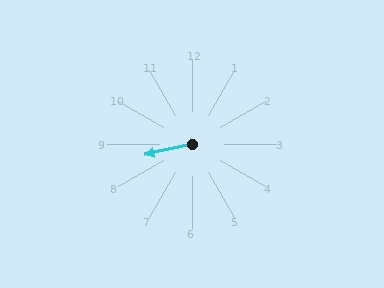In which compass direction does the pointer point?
West.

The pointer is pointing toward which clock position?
Roughly 9 o'clock.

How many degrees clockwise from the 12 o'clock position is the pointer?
Approximately 258 degrees.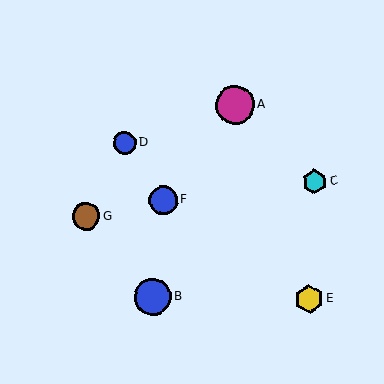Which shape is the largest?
The magenta circle (labeled A) is the largest.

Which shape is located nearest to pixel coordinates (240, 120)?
The magenta circle (labeled A) at (235, 105) is nearest to that location.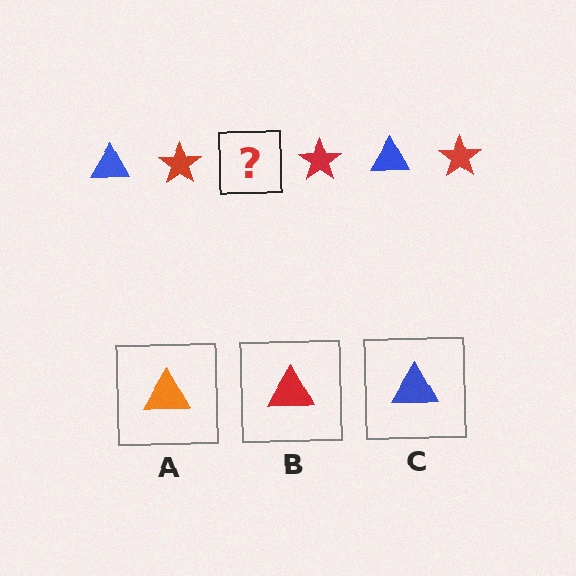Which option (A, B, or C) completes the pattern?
C.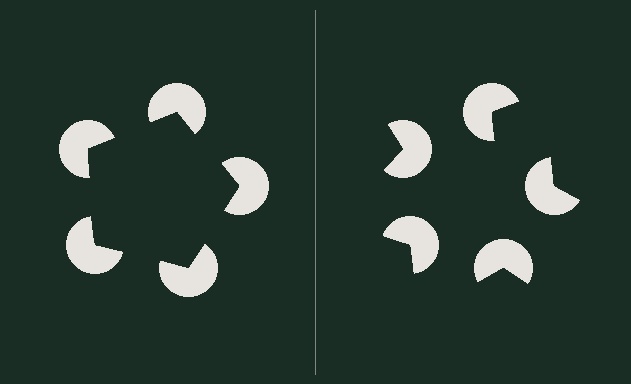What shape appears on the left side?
An illusory pentagon.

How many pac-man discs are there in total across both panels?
10 — 5 on each side.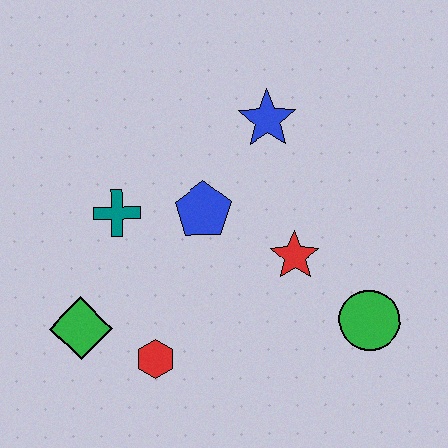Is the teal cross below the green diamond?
No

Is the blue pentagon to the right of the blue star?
No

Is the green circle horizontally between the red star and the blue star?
No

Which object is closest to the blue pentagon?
The teal cross is closest to the blue pentagon.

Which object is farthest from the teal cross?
The green circle is farthest from the teal cross.